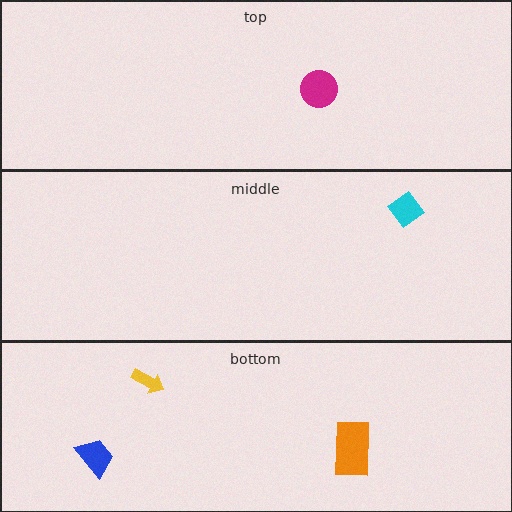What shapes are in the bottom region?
The yellow arrow, the orange rectangle, the blue trapezoid.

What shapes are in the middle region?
The cyan diamond.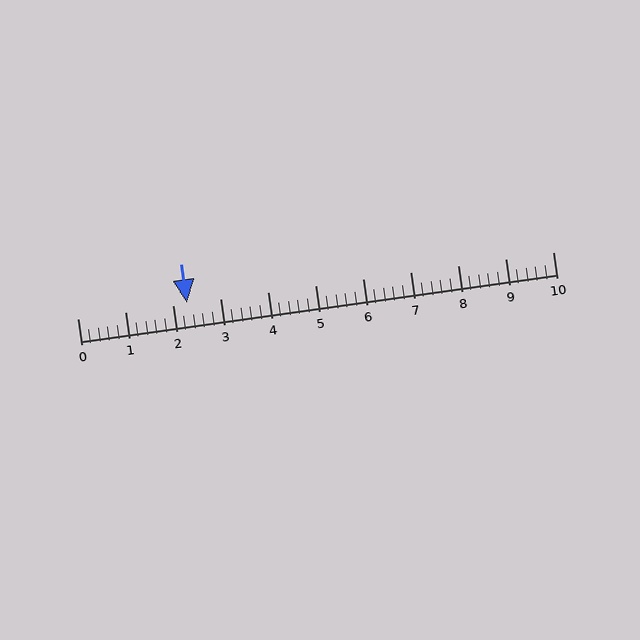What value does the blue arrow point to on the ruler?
The blue arrow points to approximately 2.3.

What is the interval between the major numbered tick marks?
The major tick marks are spaced 1 units apart.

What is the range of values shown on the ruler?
The ruler shows values from 0 to 10.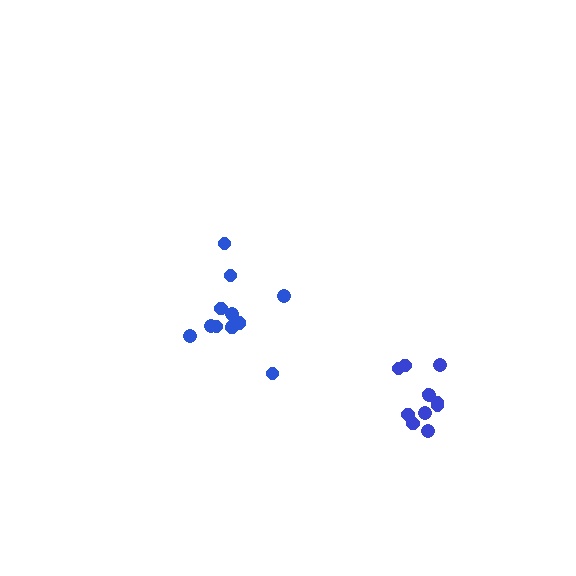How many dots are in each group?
Group 1: 12 dots, Group 2: 11 dots (23 total).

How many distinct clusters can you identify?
There are 2 distinct clusters.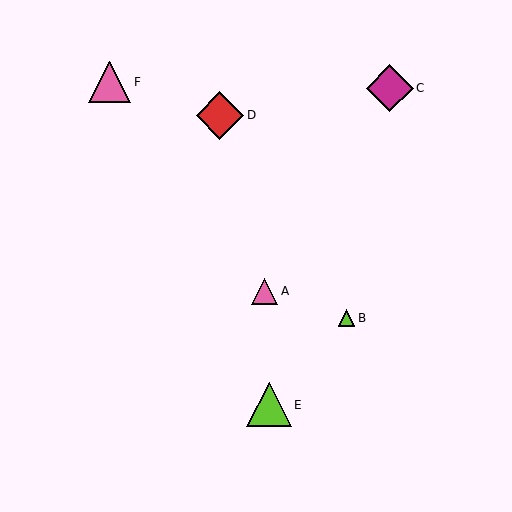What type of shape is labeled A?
Shape A is a pink triangle.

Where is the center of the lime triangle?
The center of the lime triangle is at (269, 405).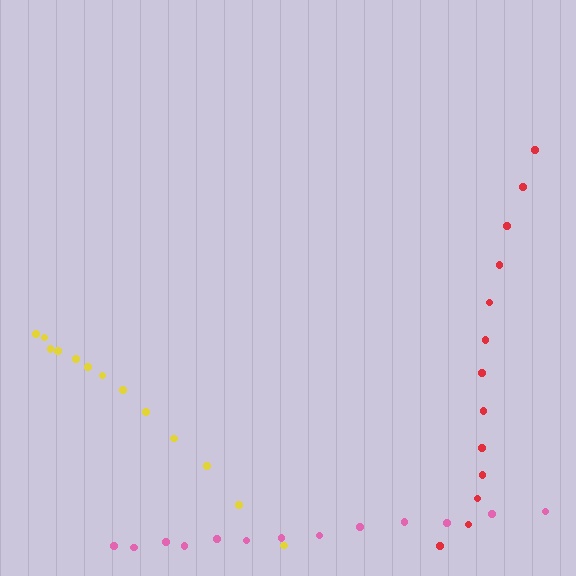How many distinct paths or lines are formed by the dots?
There are 3 distinct paths.